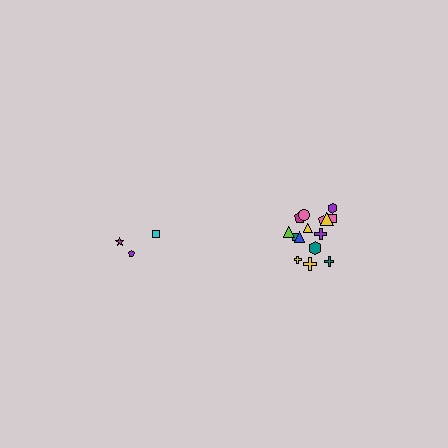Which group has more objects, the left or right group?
The right group.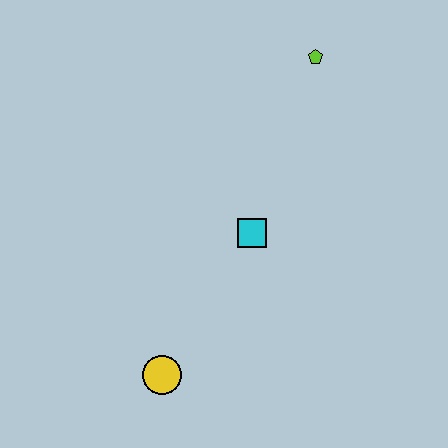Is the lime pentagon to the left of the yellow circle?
No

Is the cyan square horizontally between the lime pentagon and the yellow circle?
Yes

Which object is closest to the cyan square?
The yellow circle is closest to the cyan square.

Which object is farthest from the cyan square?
The lime pentagon is farthest from the cyan square.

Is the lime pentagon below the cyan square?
No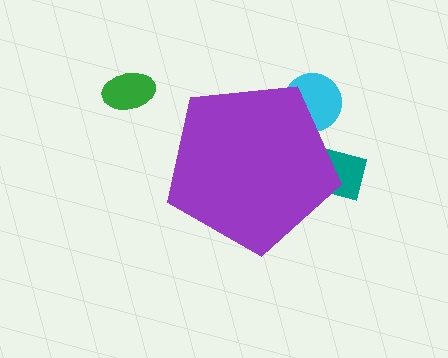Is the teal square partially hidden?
Yes, the teal square is partially hidden behind the purple pentagon.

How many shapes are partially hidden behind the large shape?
2 shapes are partially hidden.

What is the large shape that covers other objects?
A purple pentagon.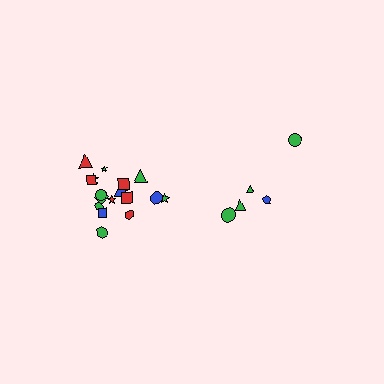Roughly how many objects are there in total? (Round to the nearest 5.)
Roughly 25 objects in total.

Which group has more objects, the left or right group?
The left group.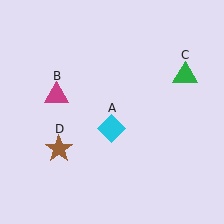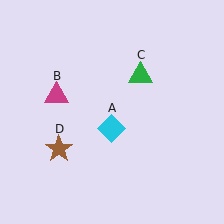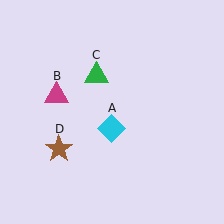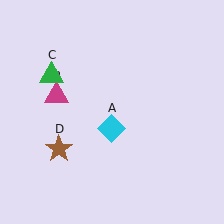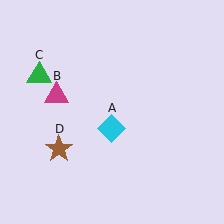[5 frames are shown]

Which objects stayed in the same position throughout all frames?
Cyan diamond (object A) and magenta triangle (object B) and brown star (object D) remained stationary.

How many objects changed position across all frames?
1 object changed position: green triangle (object C).